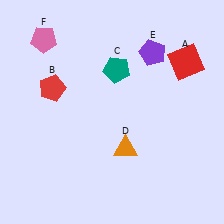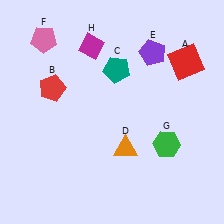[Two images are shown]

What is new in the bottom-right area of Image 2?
A green hexagon (G) was added in the bottom-right area of Image 2.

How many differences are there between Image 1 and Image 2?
There are 2 differences between the two images.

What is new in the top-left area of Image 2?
A magenta diamond (H) was added in the top-left area of Image 2.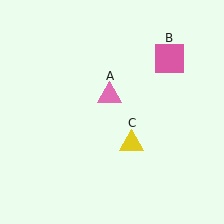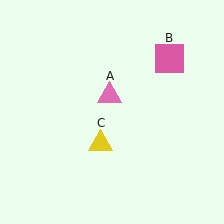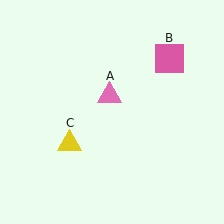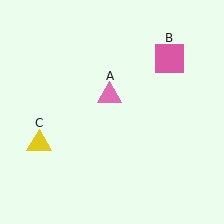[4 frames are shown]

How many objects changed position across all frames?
1 object changed position: yellow triangle (object C).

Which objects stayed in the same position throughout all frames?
Pink triangle (object A) and pink square (object B) remained stationary.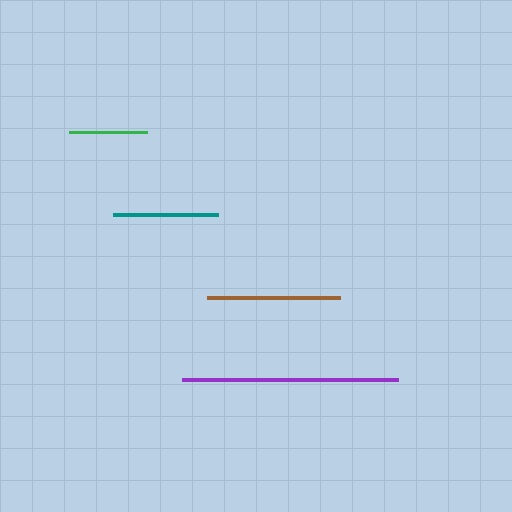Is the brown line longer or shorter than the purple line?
The purple line is longer than the brown line.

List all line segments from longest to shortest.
From longest to shortest: purple, brown, teal, green.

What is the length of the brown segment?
The brown segment is approximately 133 pixels long.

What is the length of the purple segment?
The purple segment is approximately 216 pixels long.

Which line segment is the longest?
The purple line is the longest at approximately 216 pixels.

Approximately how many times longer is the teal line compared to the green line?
The teal line is approximately 1.4 times the length of the green line.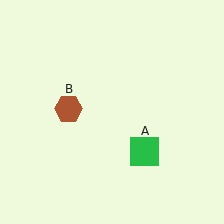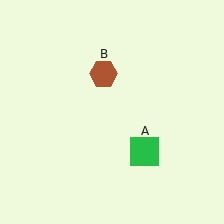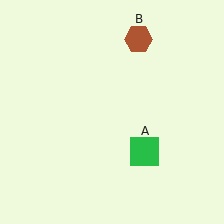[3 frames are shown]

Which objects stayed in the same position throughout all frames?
Green square (object A) remained stationary.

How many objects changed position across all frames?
1 object changed position: brown hexagon (object B).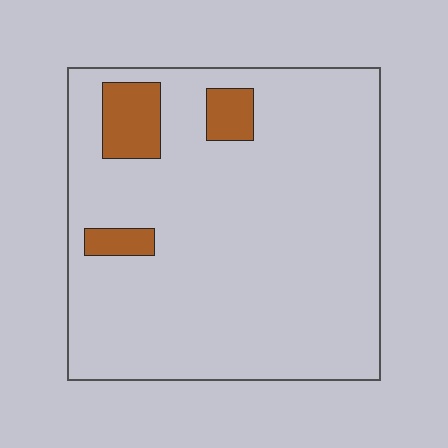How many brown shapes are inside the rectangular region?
3.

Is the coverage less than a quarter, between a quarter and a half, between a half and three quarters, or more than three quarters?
Less than a quarter.